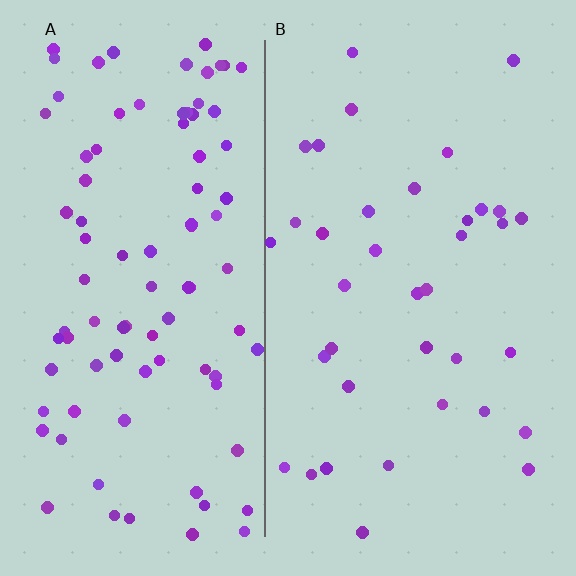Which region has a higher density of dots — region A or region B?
A (the left).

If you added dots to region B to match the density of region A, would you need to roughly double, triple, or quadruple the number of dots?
Approximately double.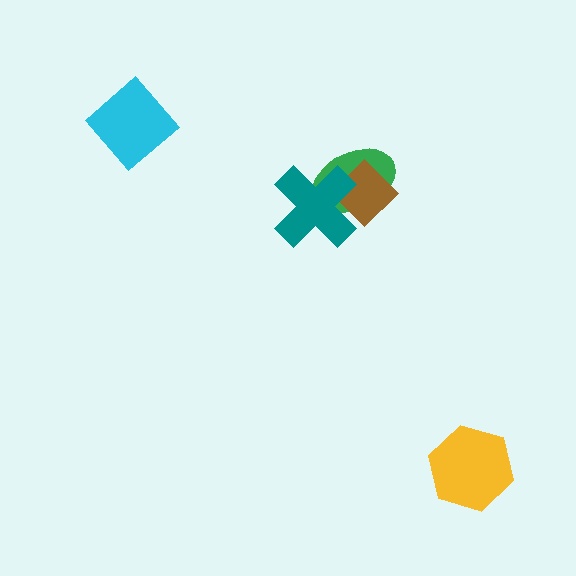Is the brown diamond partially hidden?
Yes, it is partially covered by another shape.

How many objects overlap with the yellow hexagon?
0 objects overlap with the yellow hexagon.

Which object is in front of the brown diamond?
The teal cross is in front of the brown diamond.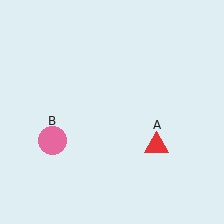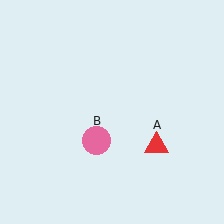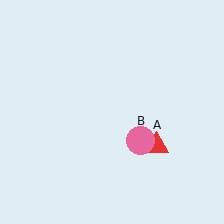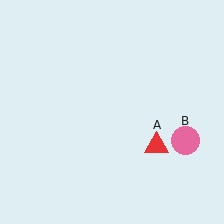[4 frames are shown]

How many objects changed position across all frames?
1 object changed position: pink circle (object B).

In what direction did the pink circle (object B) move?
The pink circle (object B) moved right.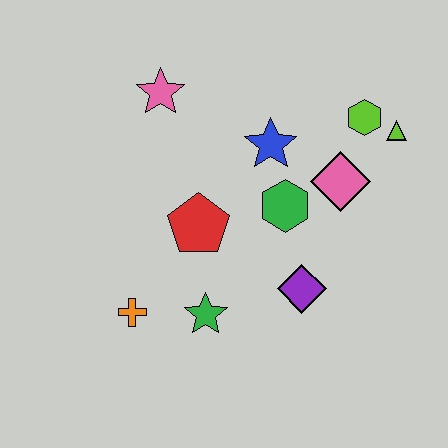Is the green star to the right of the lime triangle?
No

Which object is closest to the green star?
The orange cross is closest to the green star.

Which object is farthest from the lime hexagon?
The orange cross is farthest from the lime hexagon.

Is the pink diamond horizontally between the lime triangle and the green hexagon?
Yes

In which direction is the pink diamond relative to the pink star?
The pink diamond is to the right of the pink star.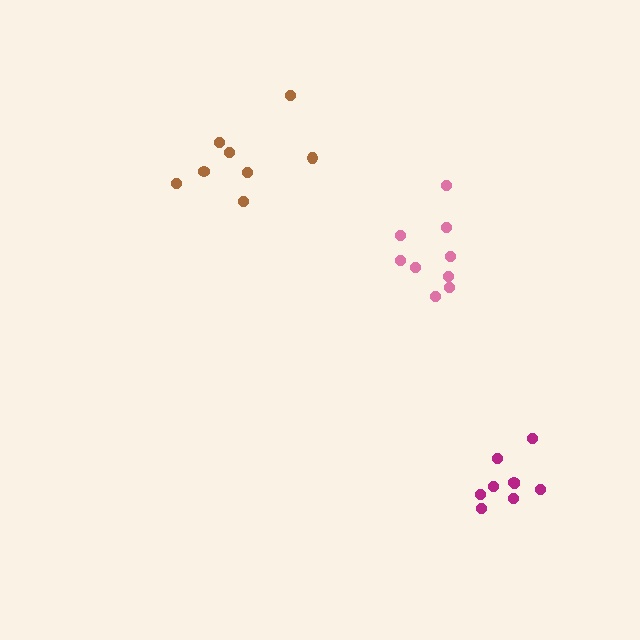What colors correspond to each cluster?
The clusters are colored: magenta, brown, pink.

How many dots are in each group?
Group 1: 9 dots, Group 2: 8 dots, Group 3: 9 dots (26 total).